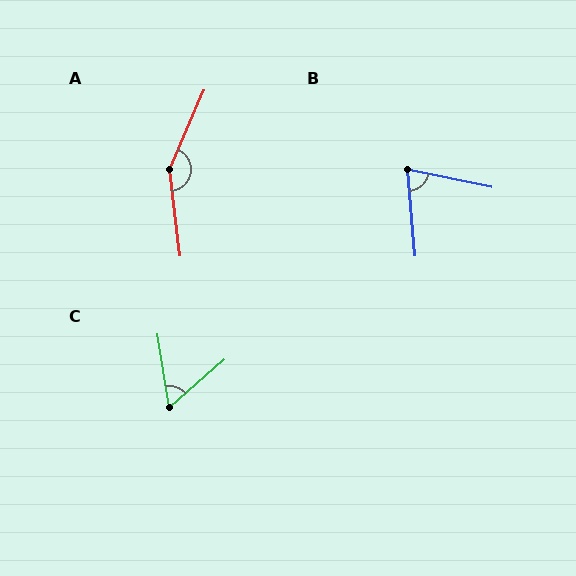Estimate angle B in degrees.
Approximately 74 degrees.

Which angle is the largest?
A, at approximately 150 degrees.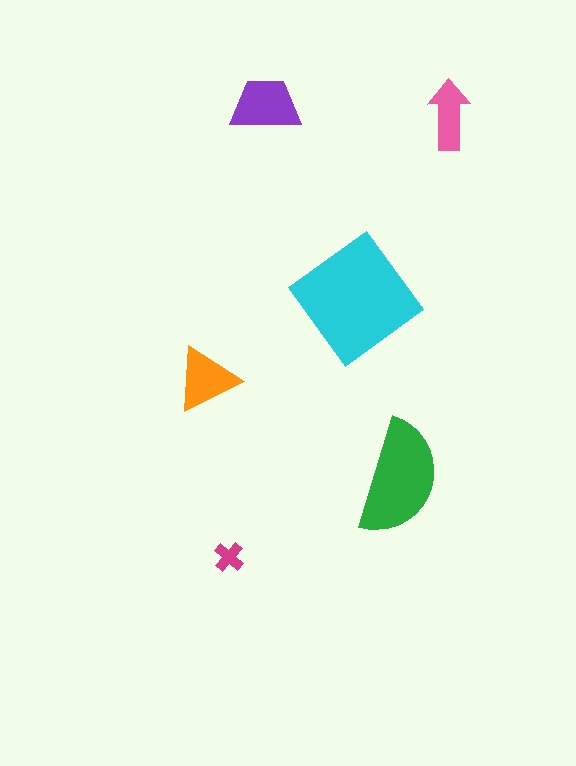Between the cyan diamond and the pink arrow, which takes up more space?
The cyan diamond.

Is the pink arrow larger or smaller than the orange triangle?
Smaller.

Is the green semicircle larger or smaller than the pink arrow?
Larger.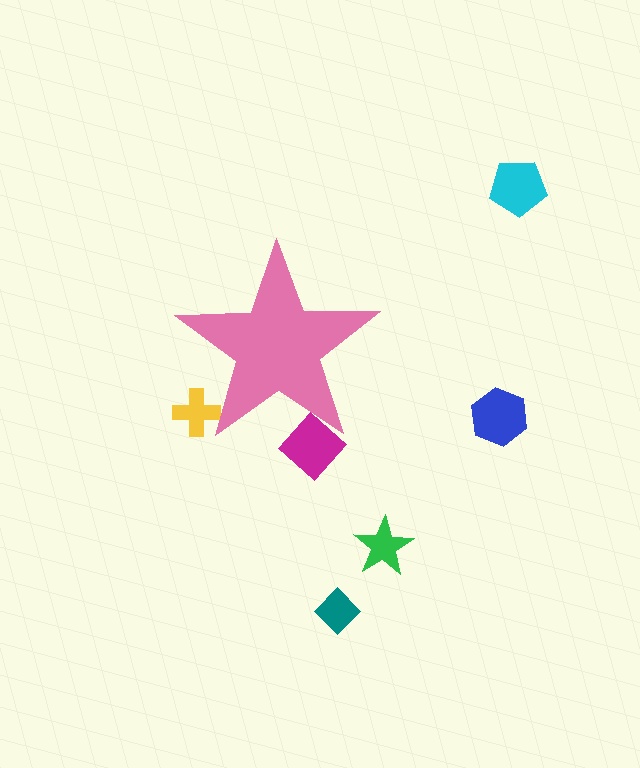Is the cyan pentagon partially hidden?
No, the cyan pentagon is fully visible.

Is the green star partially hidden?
No, the green star is fully visible.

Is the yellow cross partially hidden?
Yes, the yellow cross is partially hidden behind the pink star.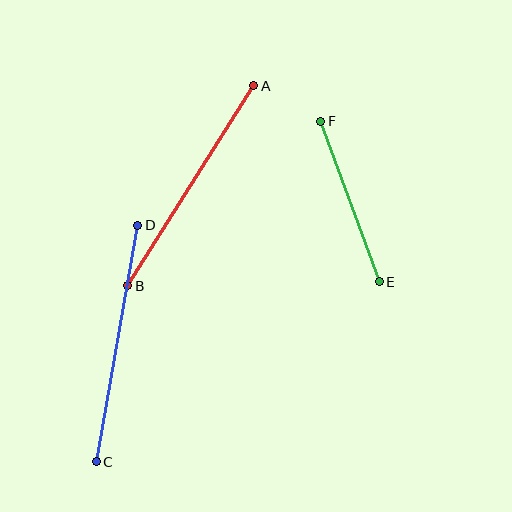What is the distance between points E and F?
The distance is approximately 170 pixels.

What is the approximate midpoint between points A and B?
The midpoint is at approximately (191, 186) pixels.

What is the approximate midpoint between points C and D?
The midpoint is at approximately (117, 343) pixels.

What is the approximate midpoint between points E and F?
The midpoint is at approximately (350, 202) pixels.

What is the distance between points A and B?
The distance is approximately 236 pixels.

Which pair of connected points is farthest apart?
Points C and D are farthest apart.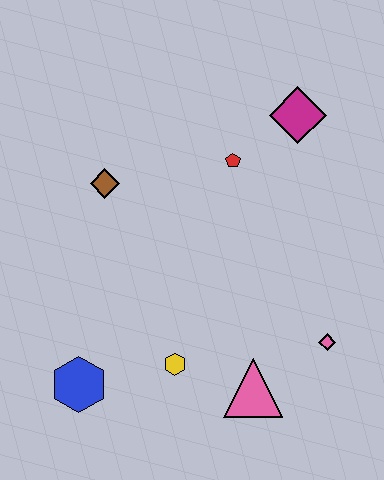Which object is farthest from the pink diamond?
The brown diamond is farthest from the pink diamond.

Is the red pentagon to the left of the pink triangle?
Yes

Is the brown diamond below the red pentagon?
Yes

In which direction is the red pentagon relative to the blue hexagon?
The red pentagon is above the blue hexagon.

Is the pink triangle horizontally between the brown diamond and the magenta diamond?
Yes